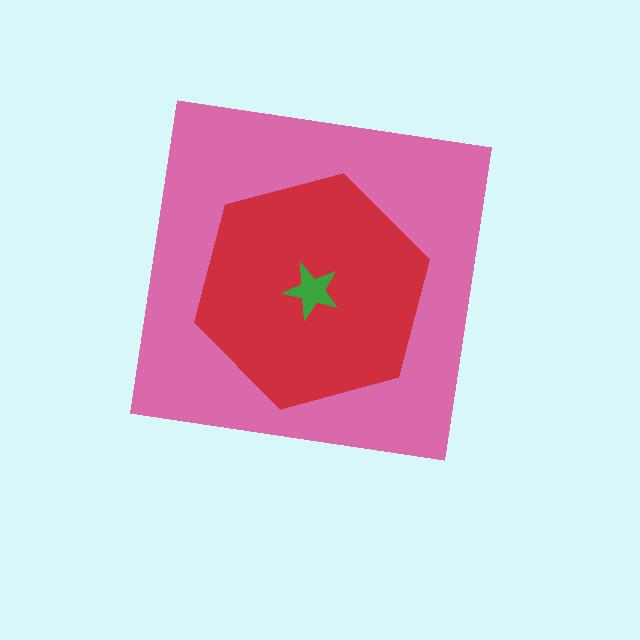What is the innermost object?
The green star.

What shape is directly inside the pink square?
The red hexagon.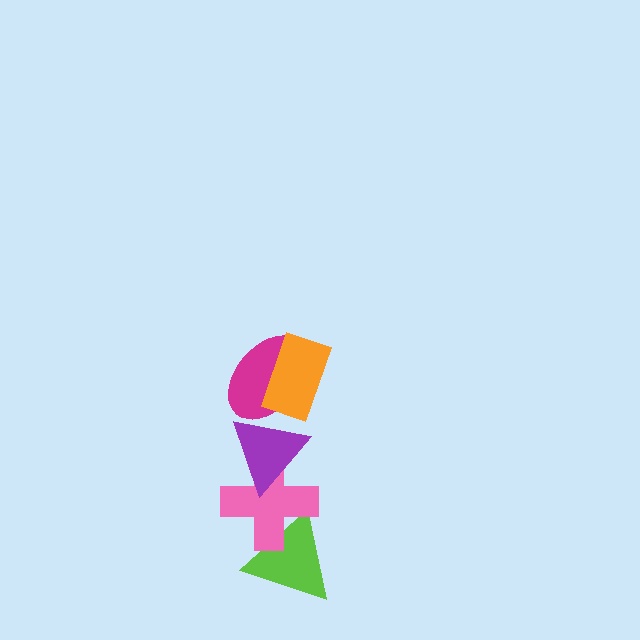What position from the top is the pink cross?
The pink cross is 4th from the top.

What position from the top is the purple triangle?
The purple triangle is 3rd from the top.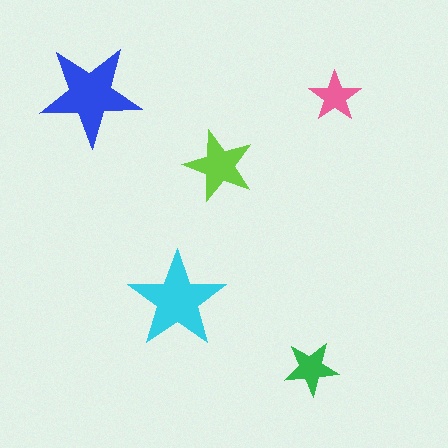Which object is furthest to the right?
The pink star is rightmost.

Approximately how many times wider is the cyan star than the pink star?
About 2 times wider.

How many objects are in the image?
There are 5 objects in the image.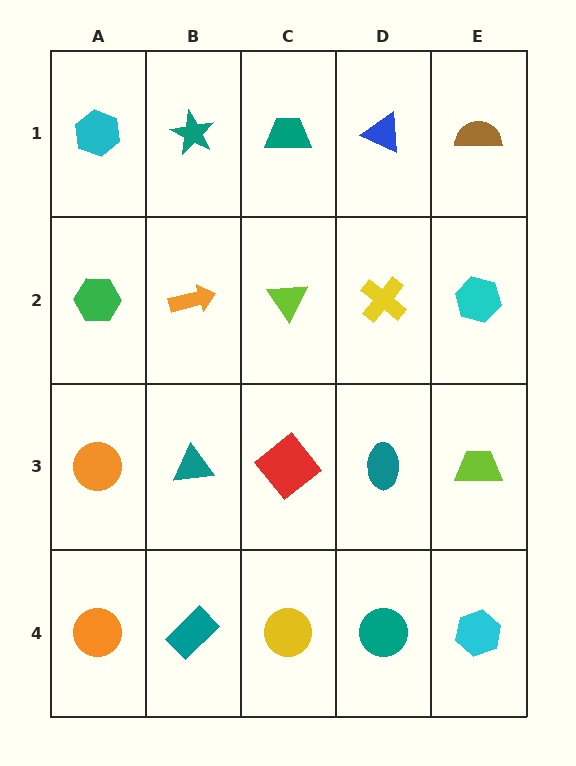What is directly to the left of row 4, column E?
A teal circle.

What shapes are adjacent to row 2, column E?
A brown semicircle (row 1, column E), a lime trapezoid (row 3, column E), a yellow cross (row 2, column D).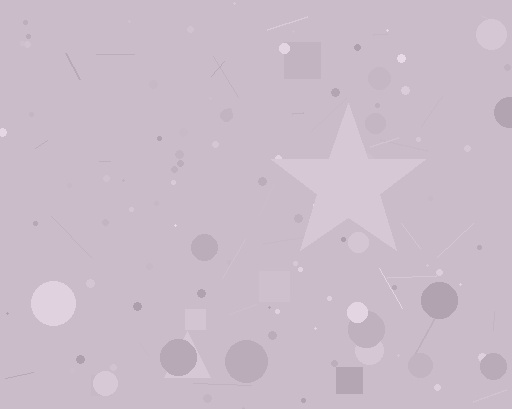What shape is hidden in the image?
A star is hidden in the image.